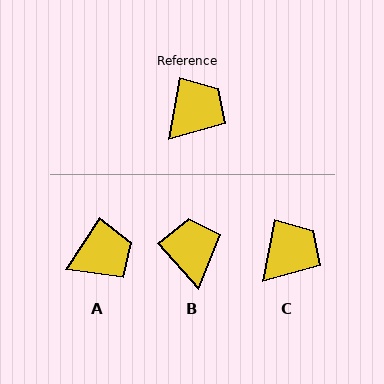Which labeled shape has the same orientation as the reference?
C.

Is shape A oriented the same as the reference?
No, it is off by about 23 degrees.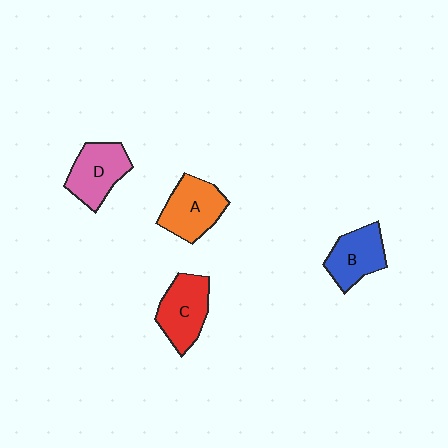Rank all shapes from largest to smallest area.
From largest to smallest: A (orange), C (red), D (pink), B (blue).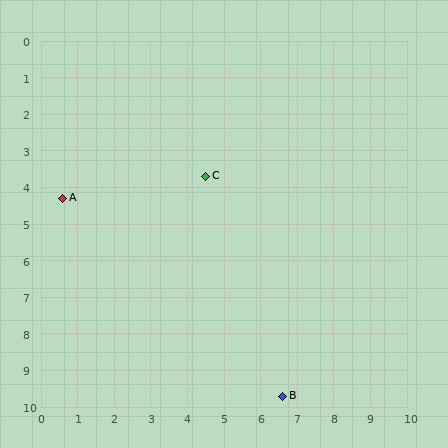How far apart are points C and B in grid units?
Points C and B are about 6.4 grid units apart.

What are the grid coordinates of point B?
Point B is at approximately (6.6, 9.7).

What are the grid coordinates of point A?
Point A is at approximately (0.6, 4.3).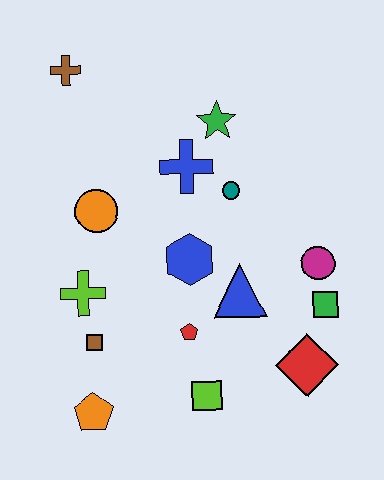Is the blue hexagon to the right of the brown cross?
Yes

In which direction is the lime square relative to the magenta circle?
The lime square is below the magenta circle.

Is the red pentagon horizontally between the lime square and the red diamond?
No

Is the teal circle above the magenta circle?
Yes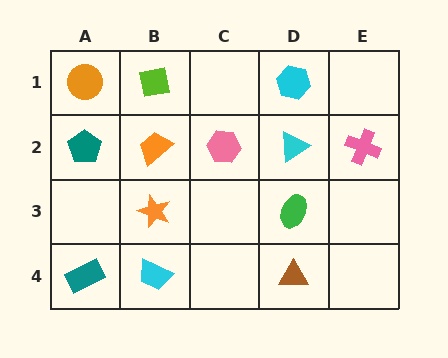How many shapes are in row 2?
5 shapes.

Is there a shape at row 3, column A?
No, that cell is empty.